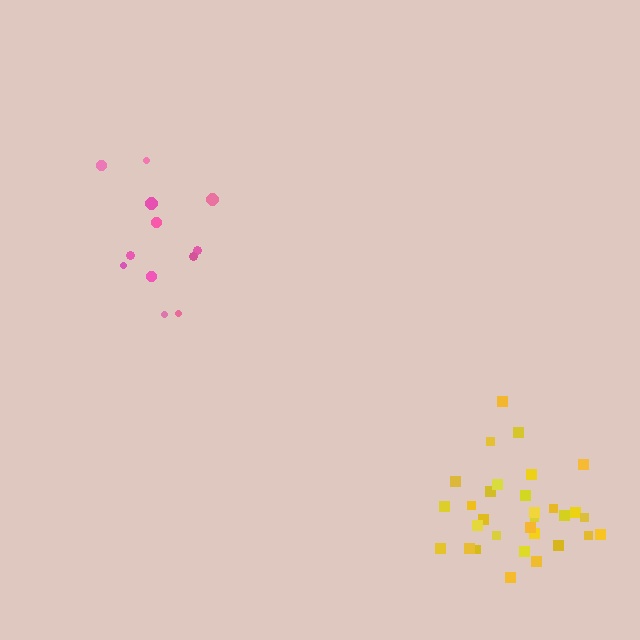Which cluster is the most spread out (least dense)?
Pink.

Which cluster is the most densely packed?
Yellow.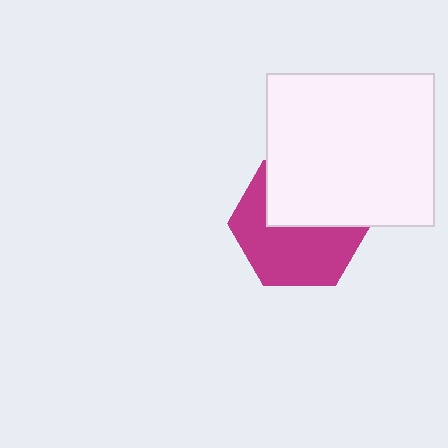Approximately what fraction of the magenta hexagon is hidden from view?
Roughly 44% of the magenta hexagon is hidden behind the white rectangle.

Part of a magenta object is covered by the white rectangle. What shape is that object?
It is a hexagon.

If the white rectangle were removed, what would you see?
You would see the complete magenta hexagon.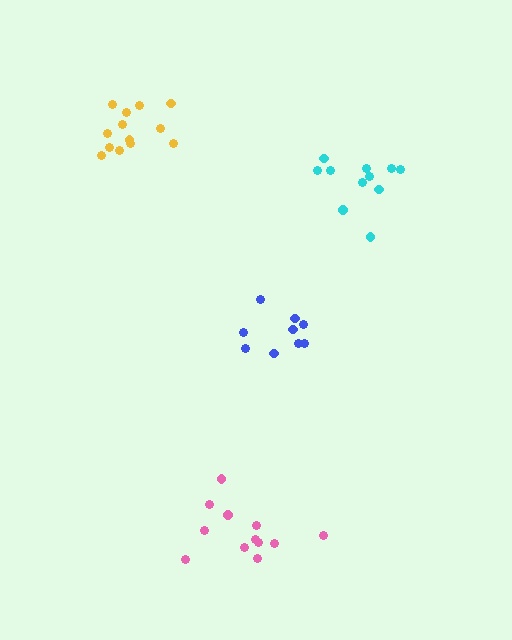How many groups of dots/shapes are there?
There are 4 groups.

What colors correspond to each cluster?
The clusters are colored: blue, yellow, cyan, pink.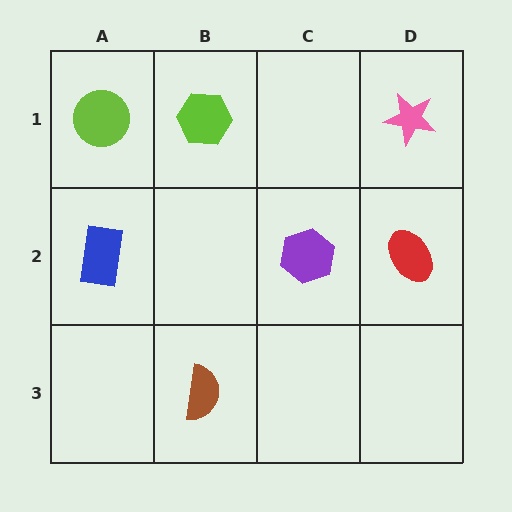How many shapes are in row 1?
3 shapes.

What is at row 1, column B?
A lime hexagon.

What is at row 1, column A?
A lime circle.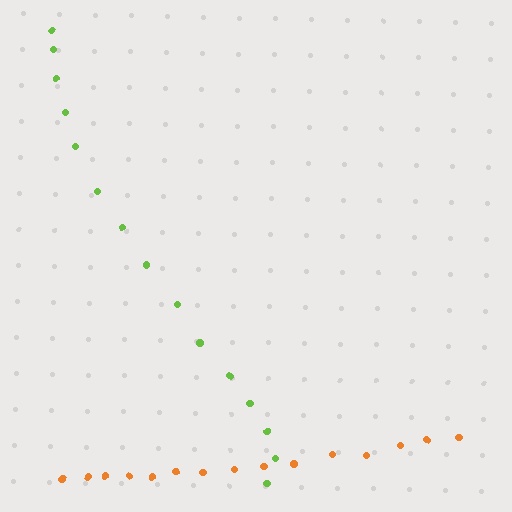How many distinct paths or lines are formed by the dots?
There are 2 distinct paths.